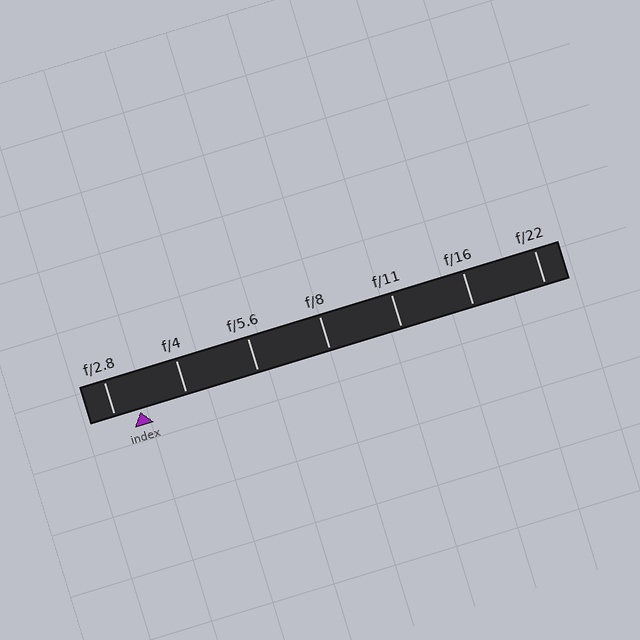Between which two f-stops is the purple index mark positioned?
The index mark is between f/2.8 and f/4.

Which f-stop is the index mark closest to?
The index mark is closest to f/2.8.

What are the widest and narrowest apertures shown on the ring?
The widest aperture shown is f/2.8 and the narrowest is f/22.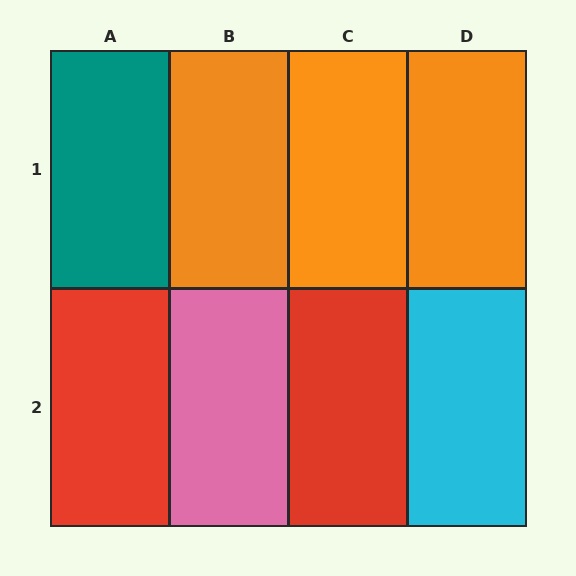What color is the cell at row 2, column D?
Cyan.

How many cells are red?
2 cells are red.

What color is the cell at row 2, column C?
Red.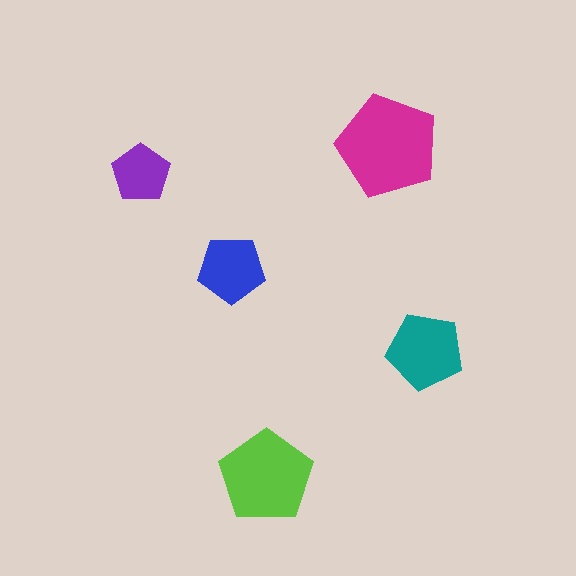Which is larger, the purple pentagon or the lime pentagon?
The lime one.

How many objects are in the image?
There are 5 objects in the image.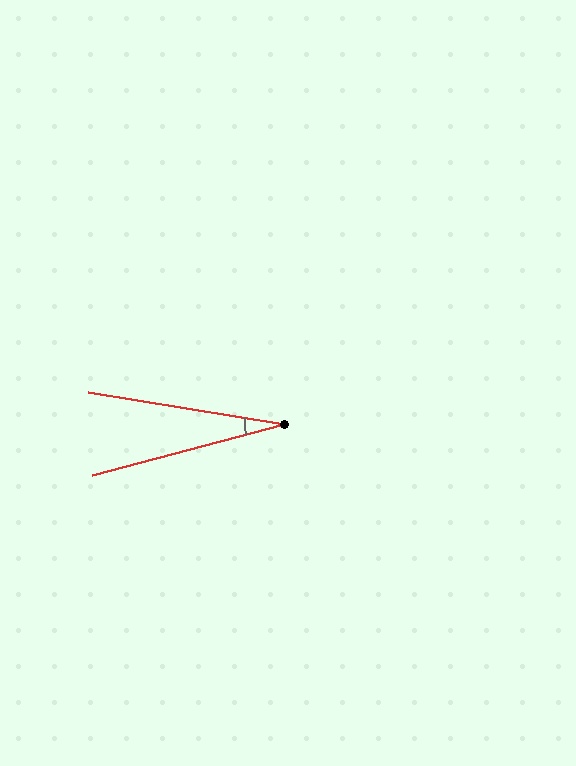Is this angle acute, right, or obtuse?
It is acute.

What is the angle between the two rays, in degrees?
Approximately 24 degrees.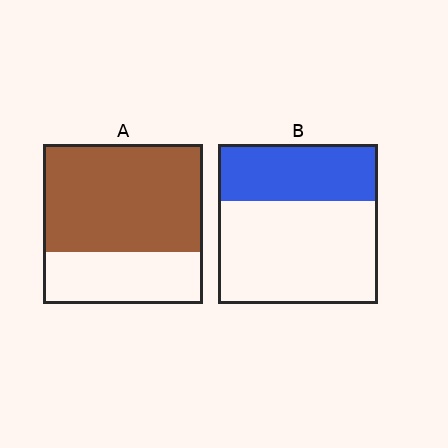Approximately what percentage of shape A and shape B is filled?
A is approximately 70% and B is approximately 35%.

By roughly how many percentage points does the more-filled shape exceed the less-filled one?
By roughly 30 percentage points (A over B).